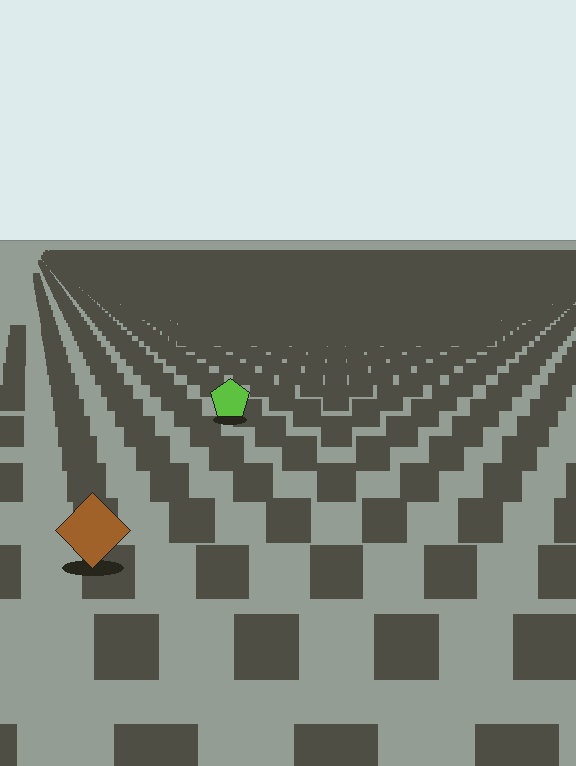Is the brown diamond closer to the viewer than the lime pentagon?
Yes. The brown diamond is closer — you can tell from the texture gradient: the ground texture is coarser near it.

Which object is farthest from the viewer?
The lime pentagon is farthest from the viewer. It appears smaller and the ground texture around it is denser.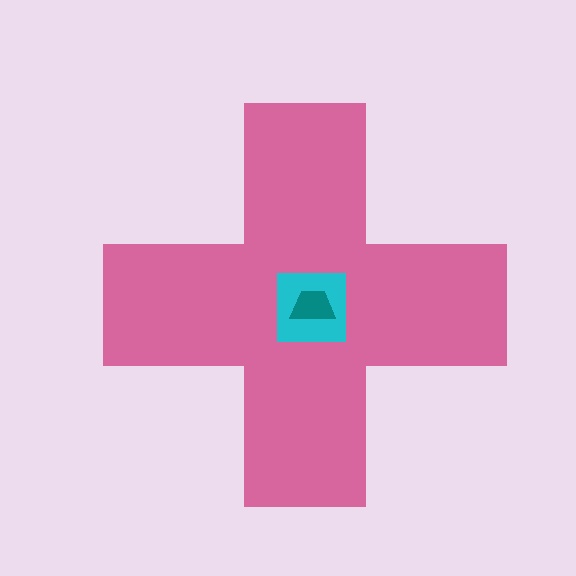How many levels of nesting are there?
3.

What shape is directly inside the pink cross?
The cyan square.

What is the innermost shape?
The teal trapezoid.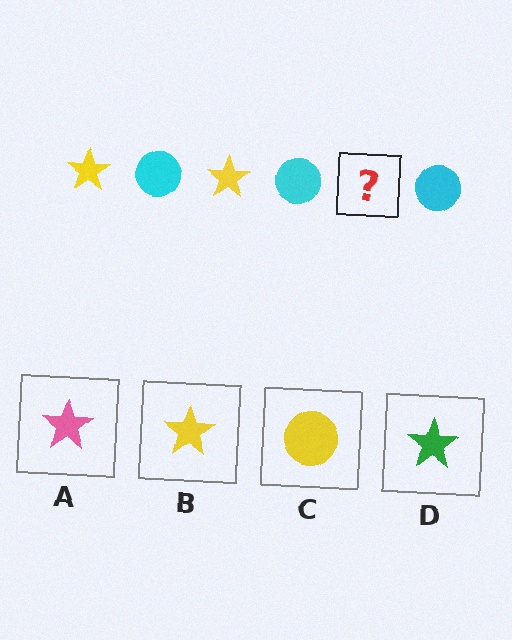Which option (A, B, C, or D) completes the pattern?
B.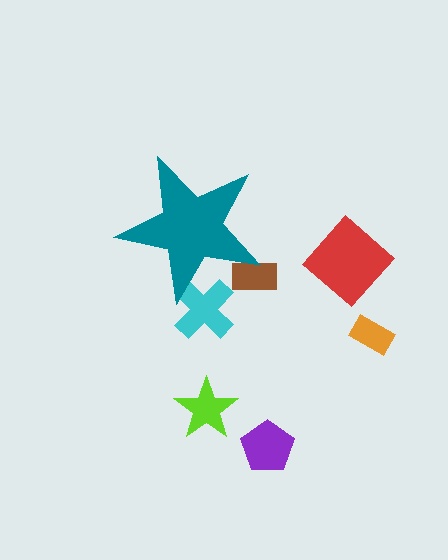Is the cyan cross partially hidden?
Yes, the cyan cross is partially hidden behind the teal star.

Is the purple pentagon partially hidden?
No, the purple pentagon is fully visible.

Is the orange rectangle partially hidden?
No, the orange rectangle is fully visible.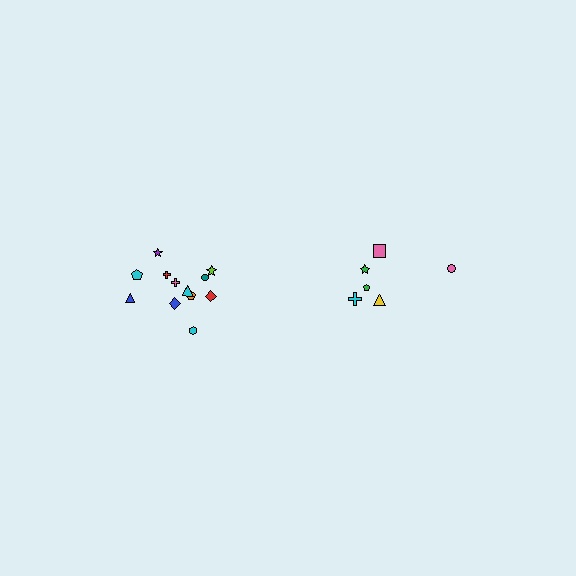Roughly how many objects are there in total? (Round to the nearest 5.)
Roughly 20 objects in total.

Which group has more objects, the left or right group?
The left group.